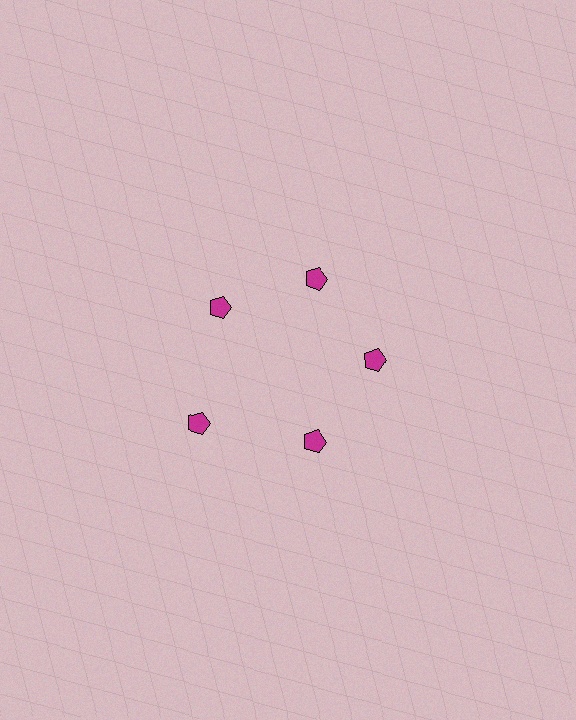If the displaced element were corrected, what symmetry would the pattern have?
It would have 5-fold rotational symmetry — the pattern would map onto itself every 72 degrees.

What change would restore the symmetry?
The symmetry would be restored by moving it inward, back onto the ring so that all 5 pentagons sit at equal angles and equal distance from the center.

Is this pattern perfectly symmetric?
No. The 5 magenta pentagons are arranged in a ring, but one element near the 8 o'clock position is pushed outward from the center, breaking the 5-fold rotational symmetry.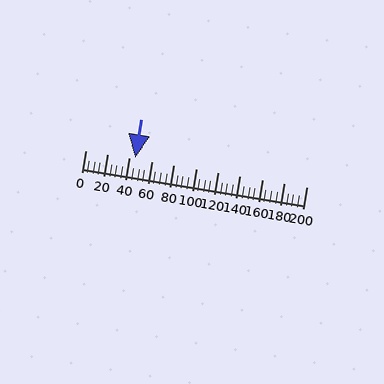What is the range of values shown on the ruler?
The ruler shows values from 0 to 200.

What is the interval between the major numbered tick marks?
The major tick marks are spaced 20 units apart.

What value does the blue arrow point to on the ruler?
The blue arrow points to approximately 45.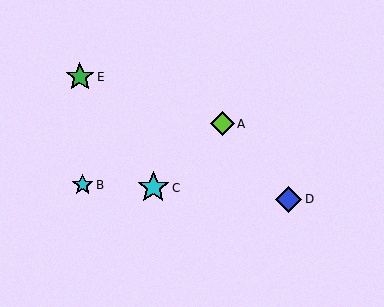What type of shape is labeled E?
Shape E is a green star.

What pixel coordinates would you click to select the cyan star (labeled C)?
Click at (153, 188) to select the cyan star C.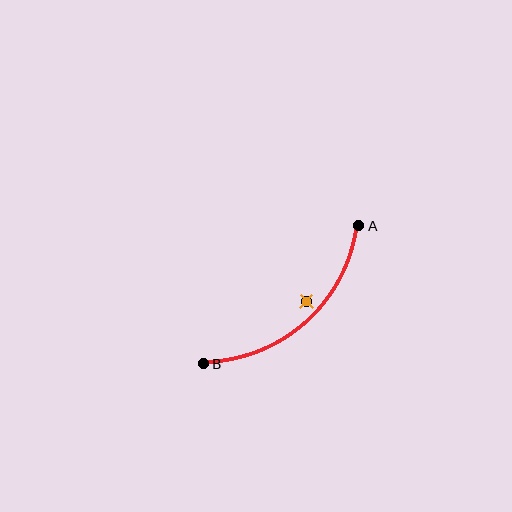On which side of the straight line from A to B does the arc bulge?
The arc bulges below and to the right of the straight line connecting A and B.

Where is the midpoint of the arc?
The arc midpoint is the point on the curve farthest from the straight line joining A and B. It sits below and to the right of that line.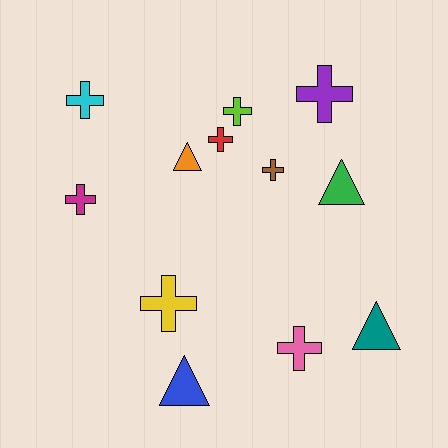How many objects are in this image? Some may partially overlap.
There are 12 objects.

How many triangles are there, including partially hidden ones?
There are 4 triangles.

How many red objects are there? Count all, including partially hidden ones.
There is 1 red object.